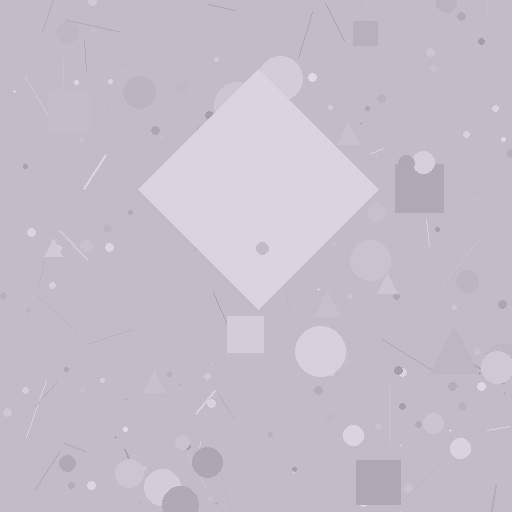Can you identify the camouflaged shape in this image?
The camouflaged shape is a diamond.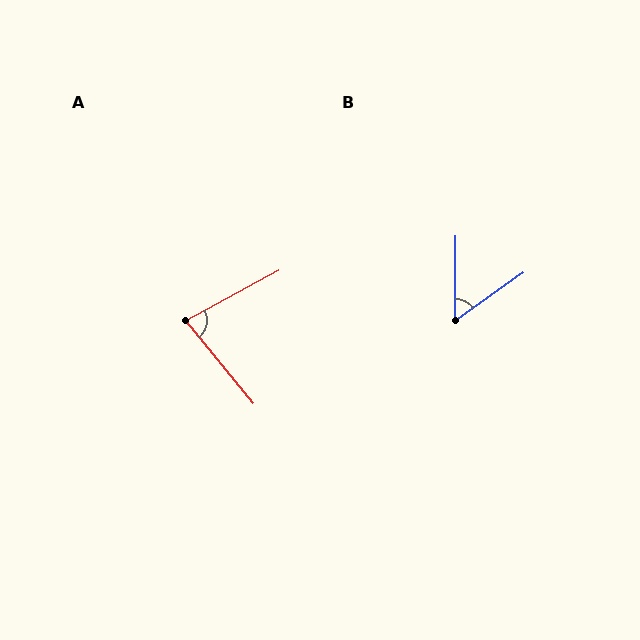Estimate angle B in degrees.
Approximately 54 degrees.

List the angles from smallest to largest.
B (54°), A (79°).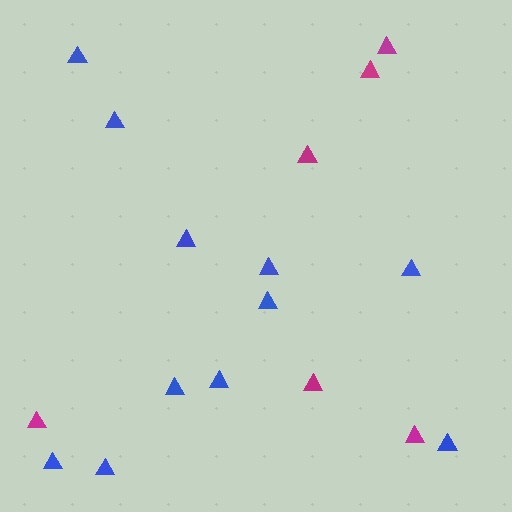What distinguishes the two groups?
There are 2 groups: one group of blue triangles (11) and one group of magenta triangles (6).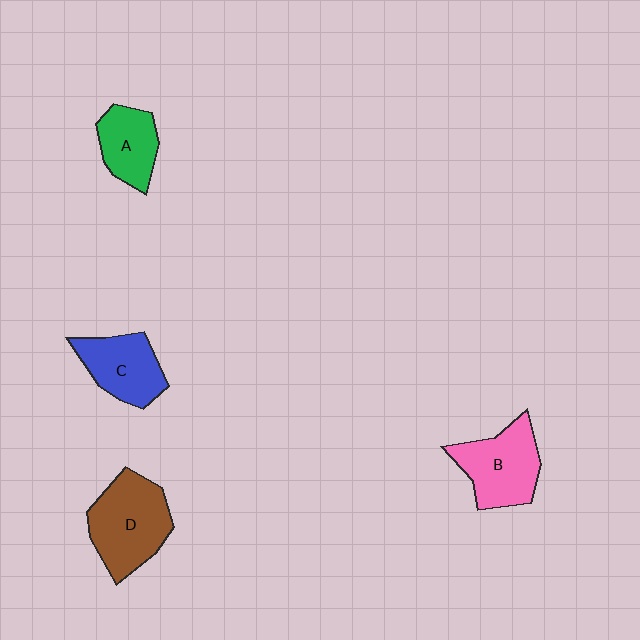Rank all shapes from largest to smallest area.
From largest to smallest: D (brown), B (pink), C (blue), A (green).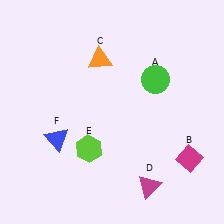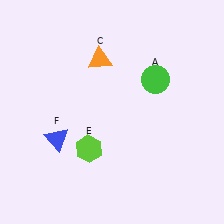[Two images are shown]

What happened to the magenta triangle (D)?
The magenta triangle (D) was removed in Image 2. It was in the bottom-right area of Image 1.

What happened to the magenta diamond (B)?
The magenta diamond (B) was removed in Image 2. It was in the bottom-right area of Image 1.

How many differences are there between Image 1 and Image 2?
There are 2 differences between the two images.